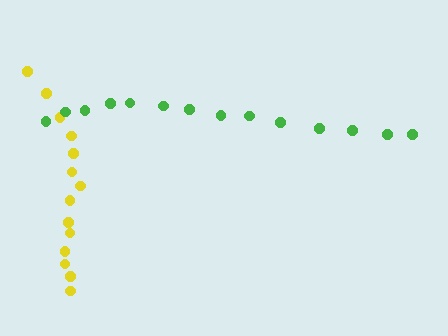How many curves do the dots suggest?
There are 2 distinct paths.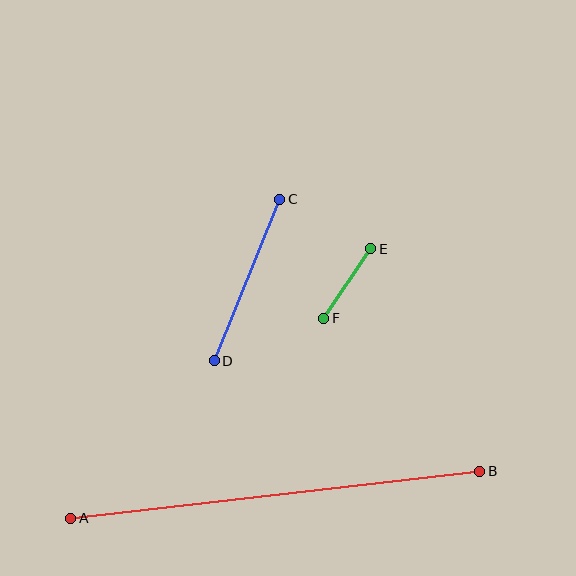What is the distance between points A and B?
The distance is approximately 411 pixels.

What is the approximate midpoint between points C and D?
The midpoint is at approximately (247, 280) pixels.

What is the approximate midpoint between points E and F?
The midpoint is at approximately (347, 284) pixels.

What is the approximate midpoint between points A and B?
The midpoint is at approximately (275, 495) pixels.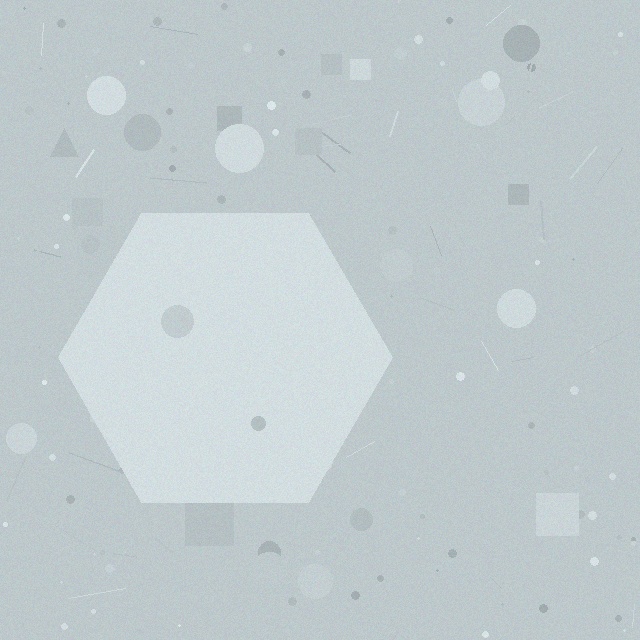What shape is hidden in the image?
A hexagon is hidden in the image.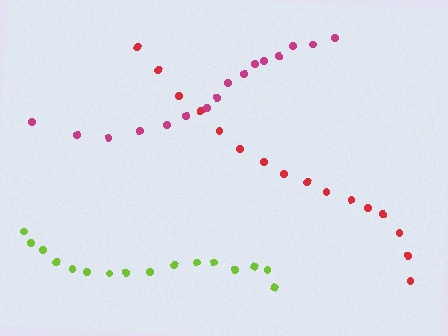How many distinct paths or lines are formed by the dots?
There are 3 distinct paths.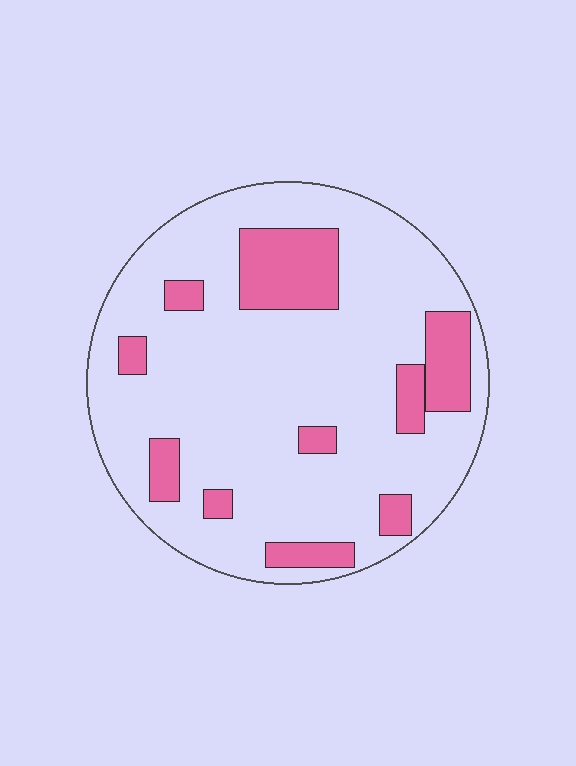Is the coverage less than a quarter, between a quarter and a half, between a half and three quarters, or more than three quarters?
Less than a quarter.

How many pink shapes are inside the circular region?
10.